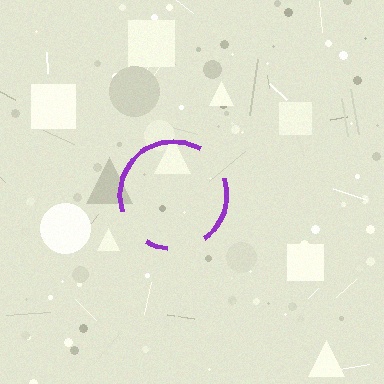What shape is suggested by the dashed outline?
The dashed outline suggests a circle.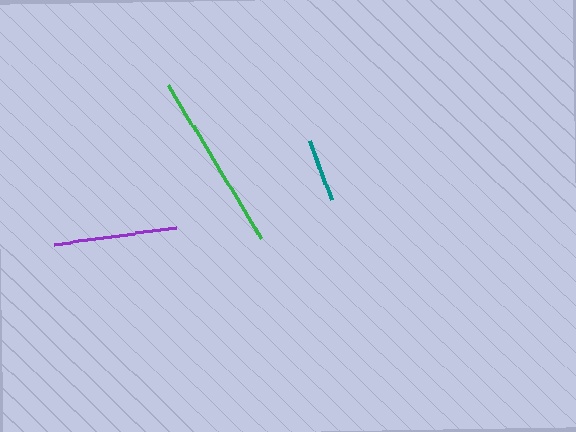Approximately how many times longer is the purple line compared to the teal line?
The purple line is approximately 2.0 times the length of the teal line.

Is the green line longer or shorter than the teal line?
The green line is longer than the teal line.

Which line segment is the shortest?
The teal line is the shortest at approximately 63 pixels.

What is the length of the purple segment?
The purple segment is approximately 123 pixels long.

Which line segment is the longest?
The green line is the longest at approximately 179 pixels.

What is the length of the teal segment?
The teal segment is approximately 63 pixels long.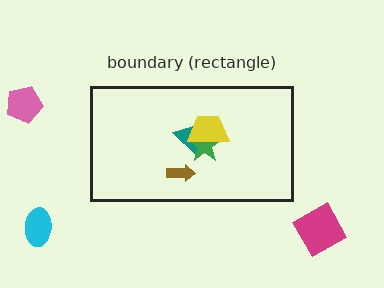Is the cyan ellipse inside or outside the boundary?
Outside.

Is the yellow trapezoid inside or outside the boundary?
Inside.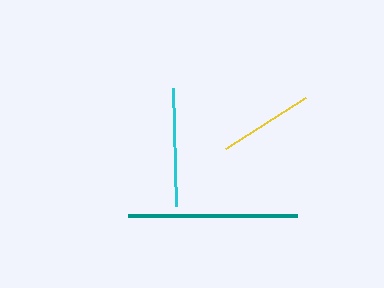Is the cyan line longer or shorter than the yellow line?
The cyan line is longer than the yellow line.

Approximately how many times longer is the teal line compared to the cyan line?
The teal line is approximately 1.4 times the length of the cyan line.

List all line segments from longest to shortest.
From longest to shortest: teal, cyan, yellow.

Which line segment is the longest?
The teal line is the longest at approximately 170 pixels.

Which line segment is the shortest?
The yellow line is the shortest at approximately 95 pixels.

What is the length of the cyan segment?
The cyan segment is approximately 119 pixels long.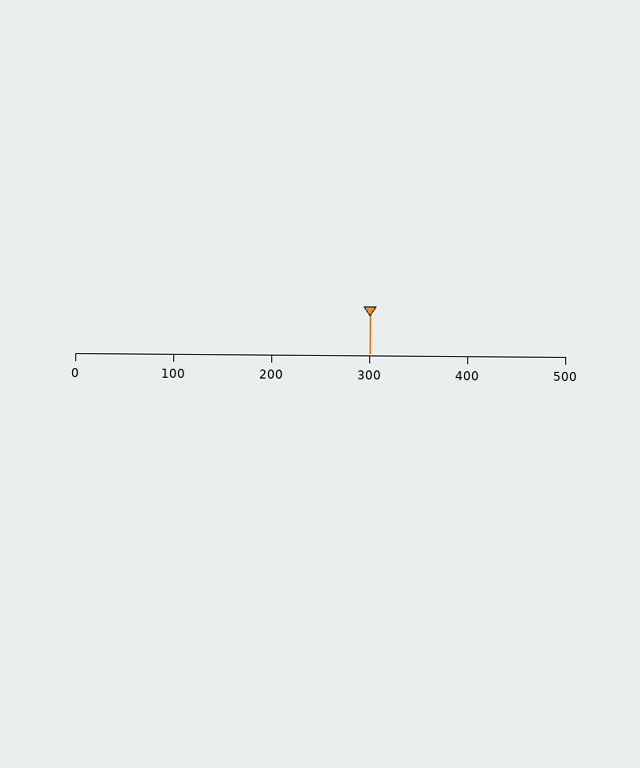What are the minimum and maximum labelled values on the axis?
The axis runs from 0 to 500.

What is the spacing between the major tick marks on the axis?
The major ticks are spaced 100 apart.